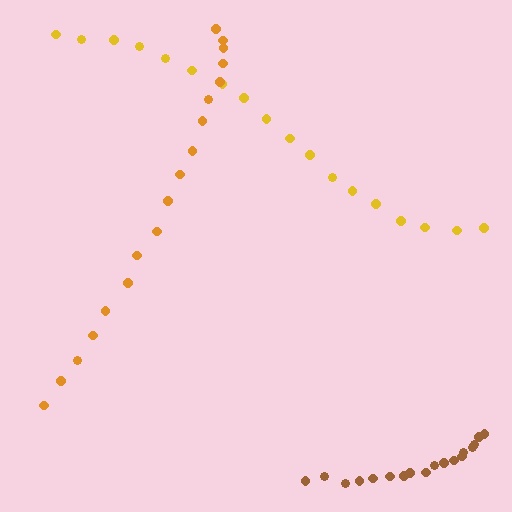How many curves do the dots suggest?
There are 3 distinct paths.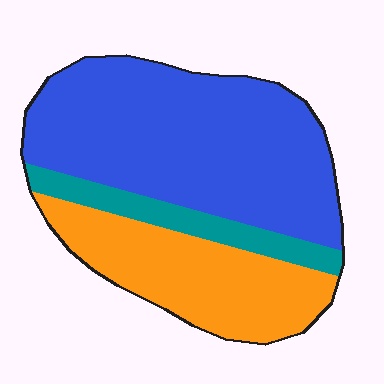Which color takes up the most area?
Blue, at roughly 60%.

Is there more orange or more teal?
Orange.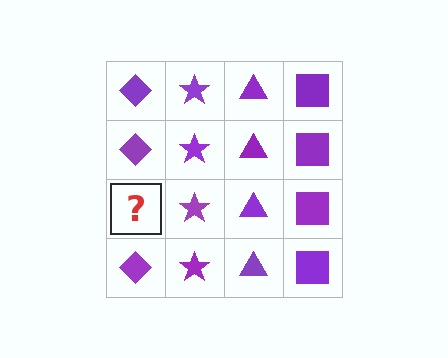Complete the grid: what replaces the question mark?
The question mark should be replaced with a purple diamond.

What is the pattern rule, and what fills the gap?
The rule is that each column has a consistent shape. The gap should be filled with a purple diamond.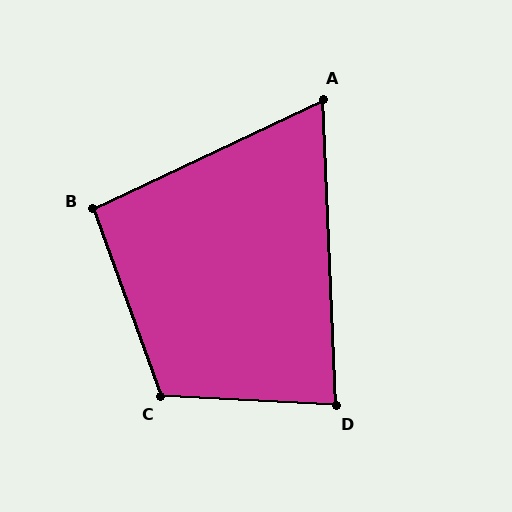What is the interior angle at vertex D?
Approximately 84 degrees (acute).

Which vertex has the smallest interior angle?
A, at approximately 67 degrees.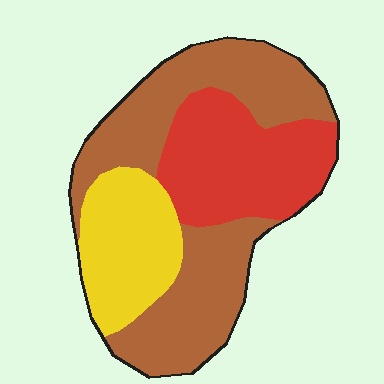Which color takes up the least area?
Yellow, at roughly 20%.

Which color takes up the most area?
Brown, at roughly 50%.